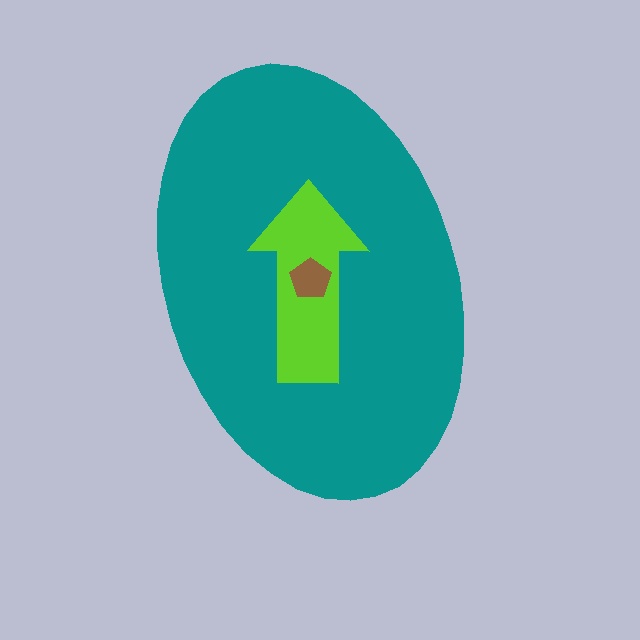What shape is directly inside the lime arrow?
The brown pentagon.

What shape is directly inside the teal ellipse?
The lime arrow.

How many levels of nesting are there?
3.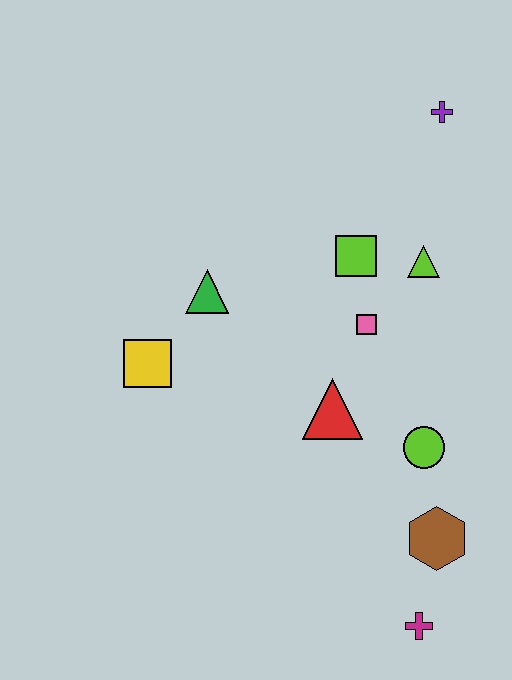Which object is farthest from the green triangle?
The magenta cross is farthest from the green triangle.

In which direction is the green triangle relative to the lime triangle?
The green triangle is to the left of the lime triangle.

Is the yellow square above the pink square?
No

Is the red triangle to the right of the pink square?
No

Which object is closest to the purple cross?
The lime triangle is closest to the purple cross.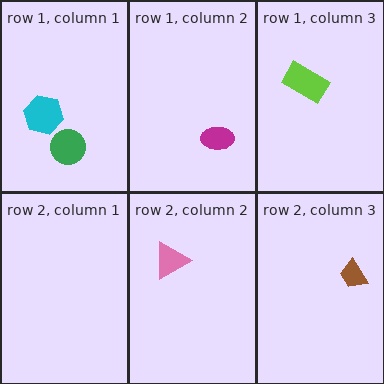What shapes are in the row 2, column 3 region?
The brown trapezoid.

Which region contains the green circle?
The row 1, column 1 region.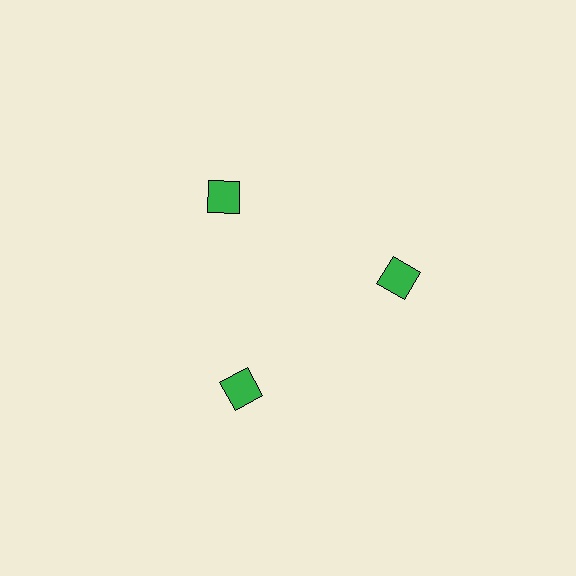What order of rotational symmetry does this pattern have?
This pattern has 3-fold rotational symmetry.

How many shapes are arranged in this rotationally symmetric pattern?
There are 3 shapes, arranged in 3 groups of 1.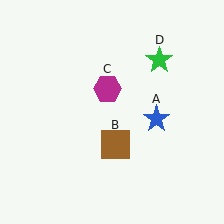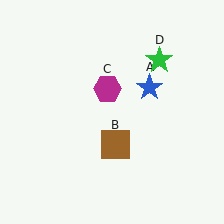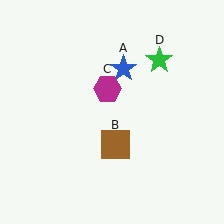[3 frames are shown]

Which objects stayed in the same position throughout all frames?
Brown square (object B) and magenta hexagon (object C) and green star (object D) remained stationary.